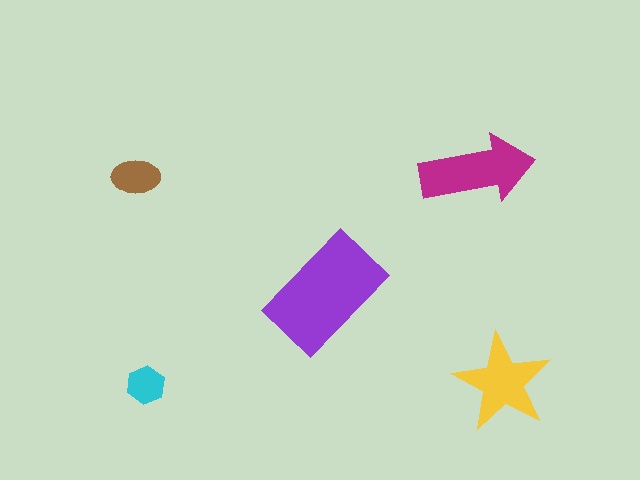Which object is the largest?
The purple rectangle.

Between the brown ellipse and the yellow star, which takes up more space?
The yellow star.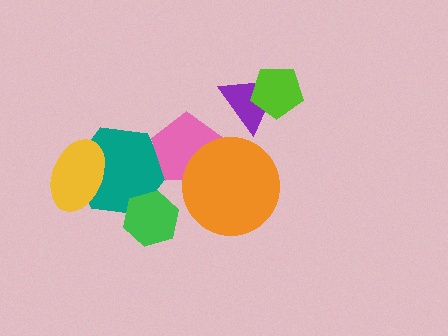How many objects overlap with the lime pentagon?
1 object overlaps with the lime pentagon.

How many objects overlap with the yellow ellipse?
1 object overlaps with the yellow ellipse.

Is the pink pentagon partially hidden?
Yes, it is partially covered by another shape.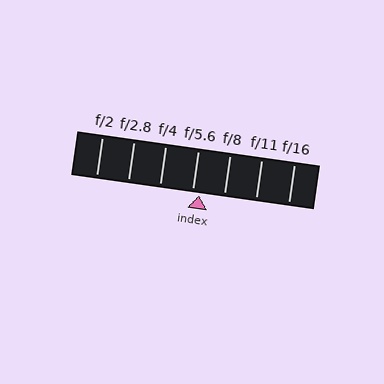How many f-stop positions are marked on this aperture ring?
There are 7 f-stop positions marked.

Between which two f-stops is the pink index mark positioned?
The index mark is between f/5.6 and f/8.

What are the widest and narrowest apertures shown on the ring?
The widest aperture shown is f/2 and the narrowest is f/16.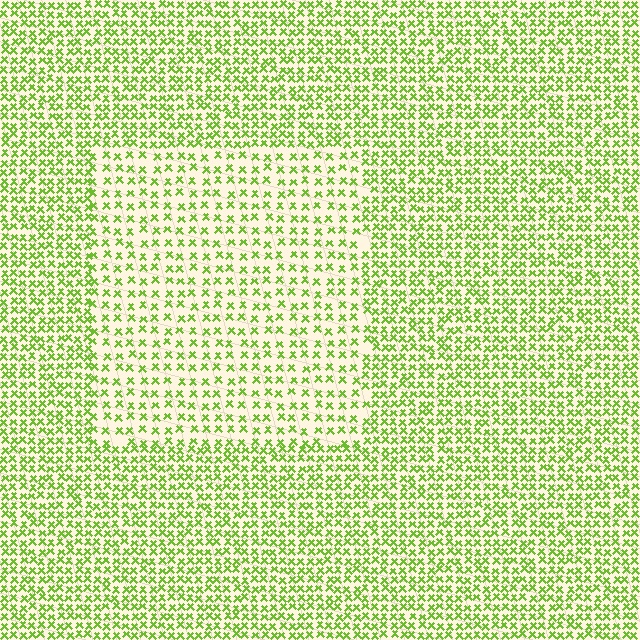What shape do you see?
I see a rectangle.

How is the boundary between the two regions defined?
The boundary is defined by a change in element density (approximately 1.8x ratio). All elements are the same color, size, and shape.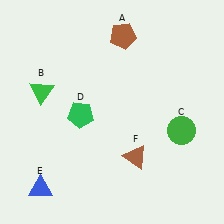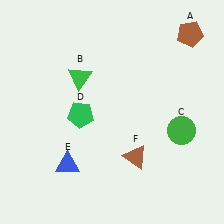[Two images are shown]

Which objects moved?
The objects that moved are: the brown pentagon (A), the green triangle (B), the blue triangle (E).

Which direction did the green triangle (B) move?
The green triangle (B) moved right.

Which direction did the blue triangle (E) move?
The blue triangle (E) moved right.